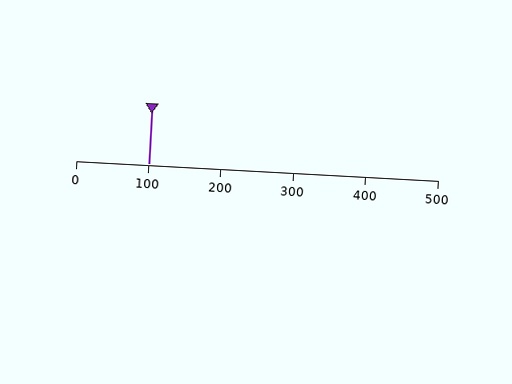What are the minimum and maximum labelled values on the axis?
The axis runs from 0 to 500.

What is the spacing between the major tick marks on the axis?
The major ticks are spaced 100 apart.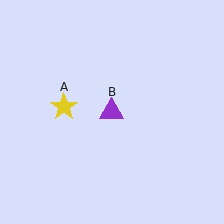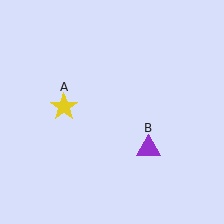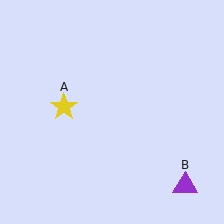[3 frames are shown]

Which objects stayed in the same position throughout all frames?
Yellow star (object A) remained stationary.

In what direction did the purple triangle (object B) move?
The purple triangle (object B) moved down and to the right.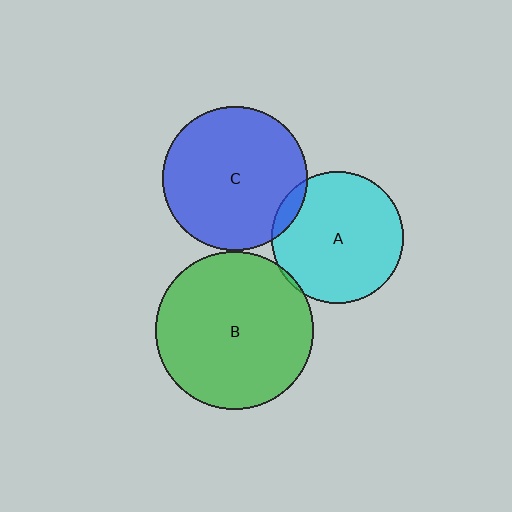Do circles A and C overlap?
Yes.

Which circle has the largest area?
Circle B (green).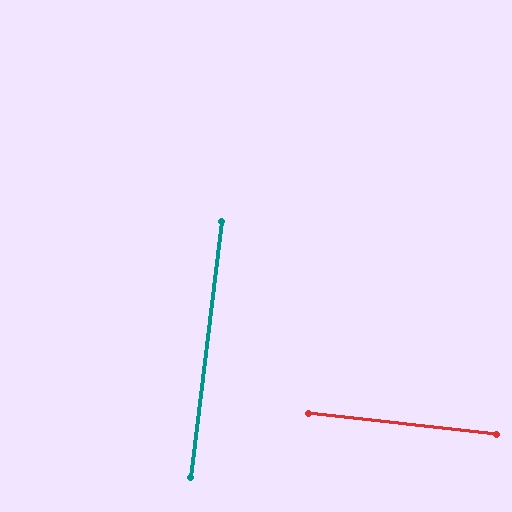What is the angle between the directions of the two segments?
Approximately 89 degrees.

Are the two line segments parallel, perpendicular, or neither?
Perpendicular — they meet at approximately 89°.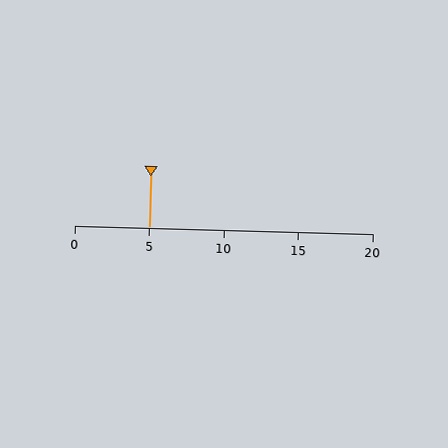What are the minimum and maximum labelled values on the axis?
The axis runs from 0 to 20.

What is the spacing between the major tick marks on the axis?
The major ticks are spaced 5 apart.